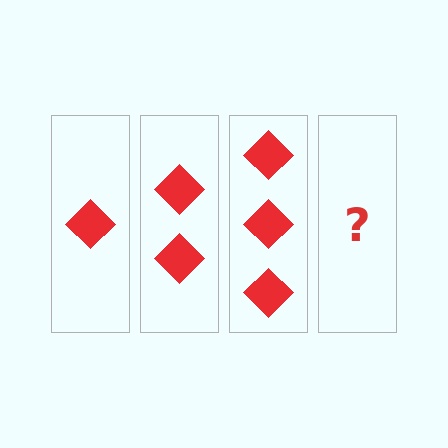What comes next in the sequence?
The next element should be 4 diamonds.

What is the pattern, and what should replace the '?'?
The pattern is that each step adds one more diamond. The '?' should be 4 diamonds.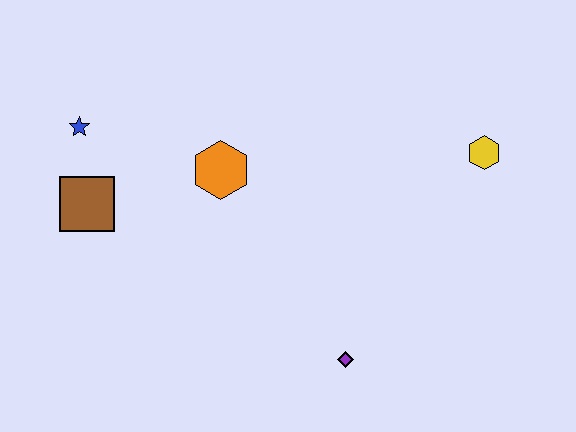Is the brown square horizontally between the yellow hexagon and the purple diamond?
No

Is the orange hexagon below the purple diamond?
No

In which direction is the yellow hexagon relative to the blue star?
The yellow hexagon is to the right of the blue star.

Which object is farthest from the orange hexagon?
The yellow hexagon is farthest from the orange hexagon.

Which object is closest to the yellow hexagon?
The purple diamond is closest to the yellow hexagon.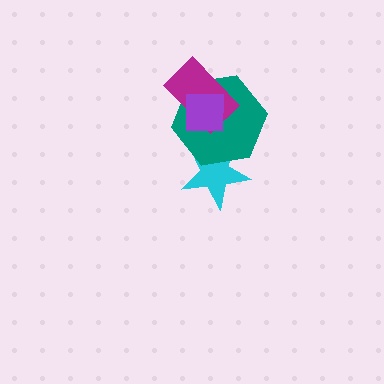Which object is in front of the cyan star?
The teal hexagon is in front of the cyan star.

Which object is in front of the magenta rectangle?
The purple square is in front of the magenta rectangle.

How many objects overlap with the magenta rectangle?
2 objects overlap with the magenta rectangle.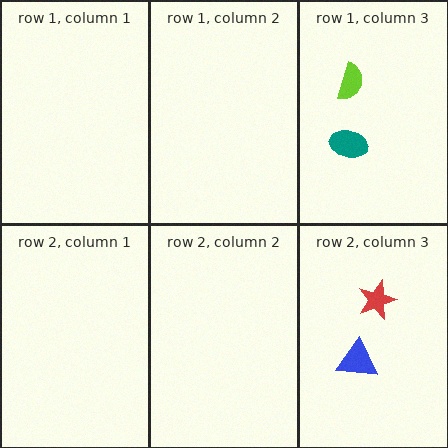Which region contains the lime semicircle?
The row 1, column 3 region.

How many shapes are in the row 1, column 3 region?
2.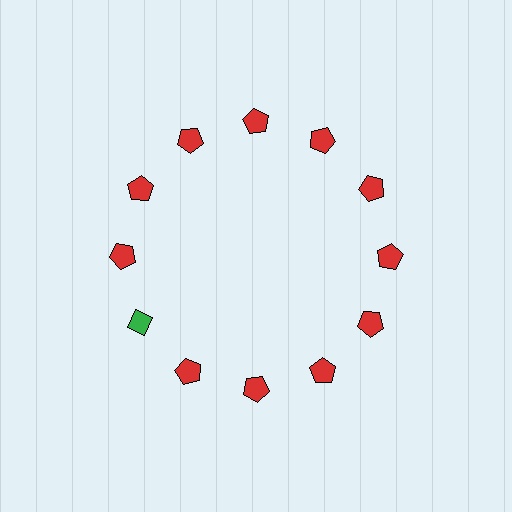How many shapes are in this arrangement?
There are 12 shapes arranged in a ring pattern.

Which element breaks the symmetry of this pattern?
The green diamond at roughly the 8 o'clock position breaks the symmetry. All other shapes are red pentagons.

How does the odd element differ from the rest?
It differs in both color (green instead of red) and shape (diamond instead of pentagon).